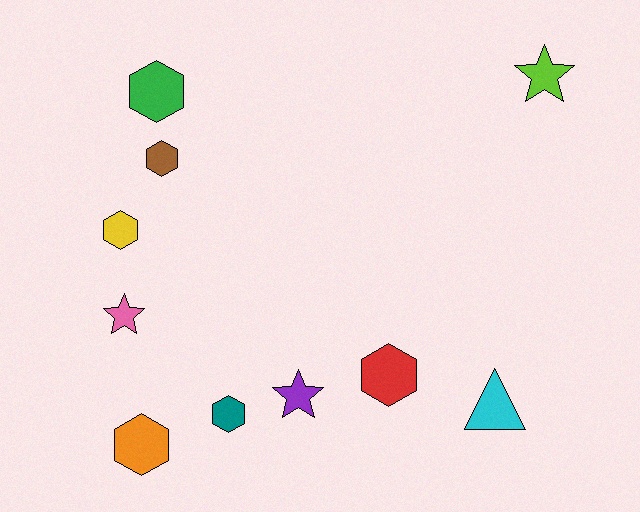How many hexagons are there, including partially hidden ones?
There are 6 hexagons.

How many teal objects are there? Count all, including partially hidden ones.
There is 1 teal object.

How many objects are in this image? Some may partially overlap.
There are 10 objects.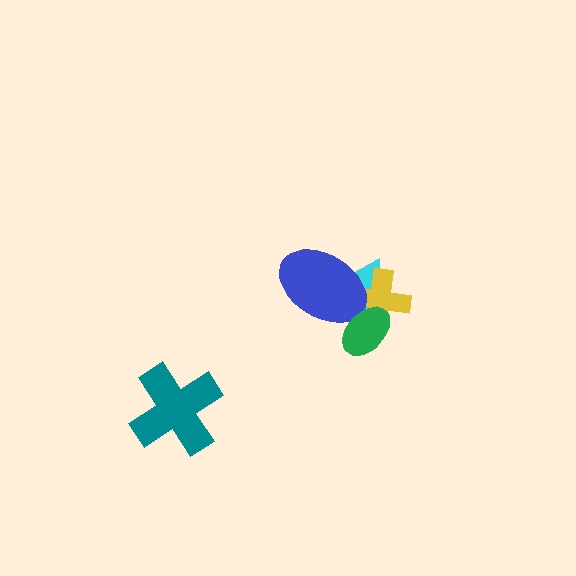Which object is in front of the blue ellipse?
The green ellipse is in front of the blue ellipse.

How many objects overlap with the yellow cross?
3 objects overlap with the yellow cross.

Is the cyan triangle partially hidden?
Yes, it is partially covered by another shape.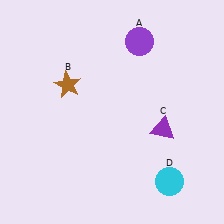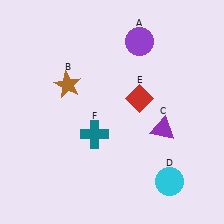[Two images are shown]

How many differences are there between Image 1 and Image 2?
There are 2 differences between the two images.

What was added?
A red diamond (E), a teal cross (F) were added in Image 2.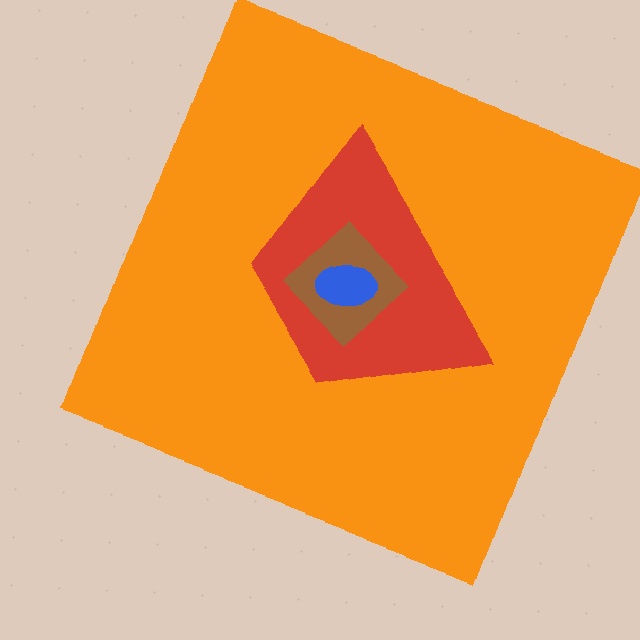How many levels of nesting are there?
4.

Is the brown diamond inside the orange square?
Yes.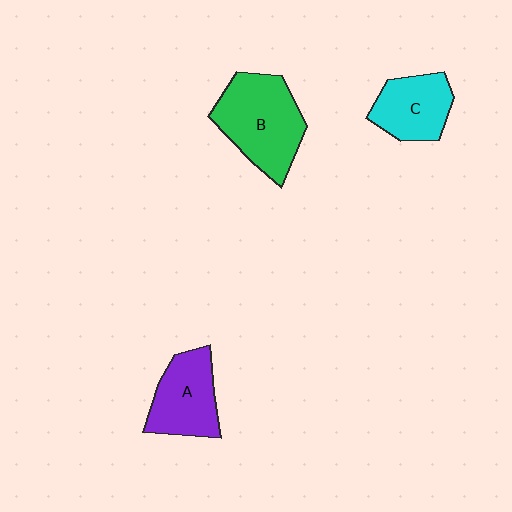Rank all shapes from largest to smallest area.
From largest to smallest: B (green), A (purple), C (cyan).